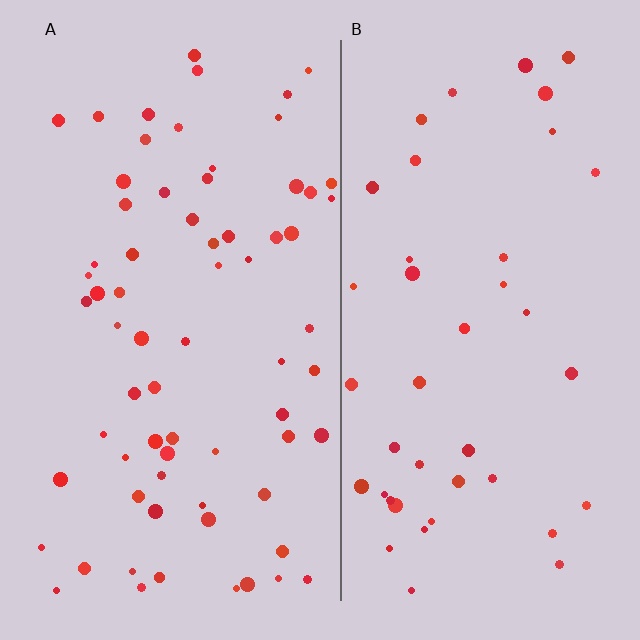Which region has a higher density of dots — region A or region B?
A (the left).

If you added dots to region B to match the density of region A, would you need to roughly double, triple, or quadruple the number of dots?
Approximately double.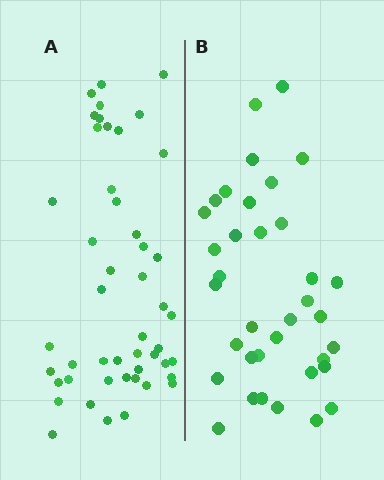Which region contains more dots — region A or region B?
Region A (the left region) has more dots.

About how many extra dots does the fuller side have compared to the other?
Region A has roughly 12 or so more dots than region B.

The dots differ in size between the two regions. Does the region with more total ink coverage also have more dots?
No. Region B has more total ink coverage because its dots are larger, but region A actually contains more individual dots. Total area can be misleading — the number of items is what matters here.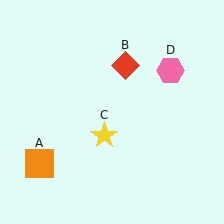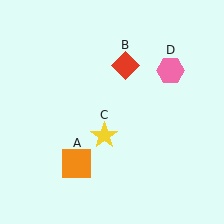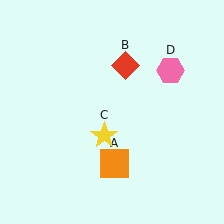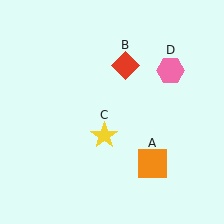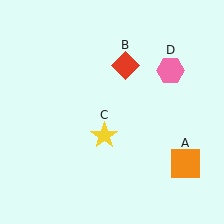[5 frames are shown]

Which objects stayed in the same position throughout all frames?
Red diamond (object B) and yellow star (object C) and pink hexagon (object D) remained stationary.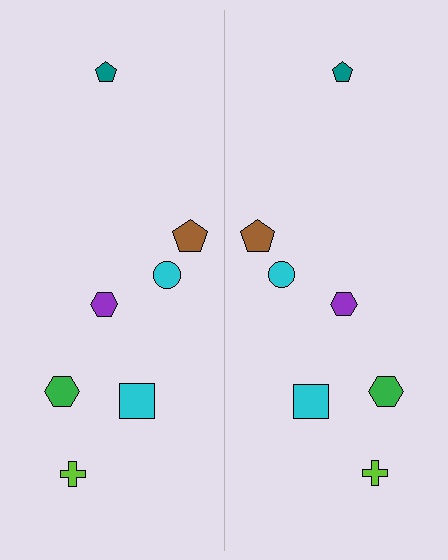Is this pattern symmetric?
Yes, this pattern has bilateral (reflection) symmetry.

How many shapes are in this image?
There are 14 shapes in this image.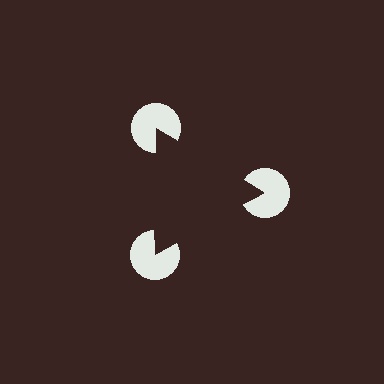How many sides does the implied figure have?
3 sides.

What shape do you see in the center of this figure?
An illusory triangle — its edges are inferred from the aligned wedge cuts in the pac-man discs, not physically drawn.